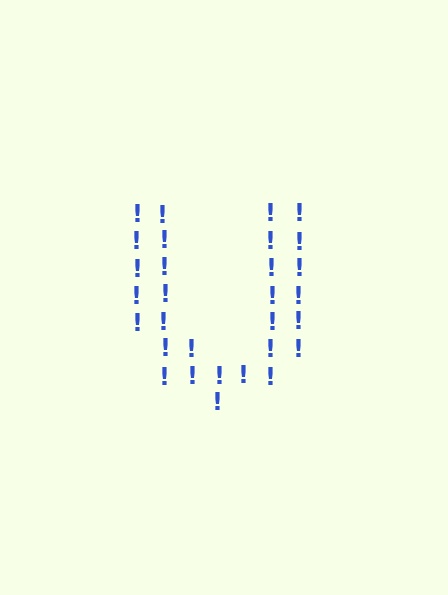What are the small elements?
The small elements are exclamation marks.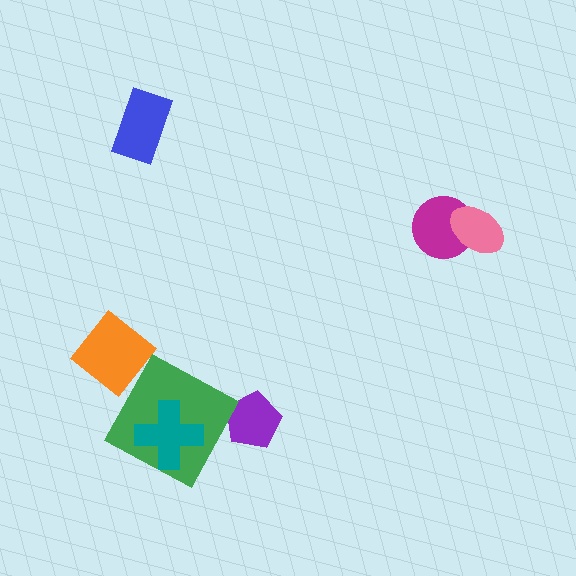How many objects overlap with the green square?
1 object overlaps with the green square.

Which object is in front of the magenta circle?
The pink ellipse is in front of the magenta circle.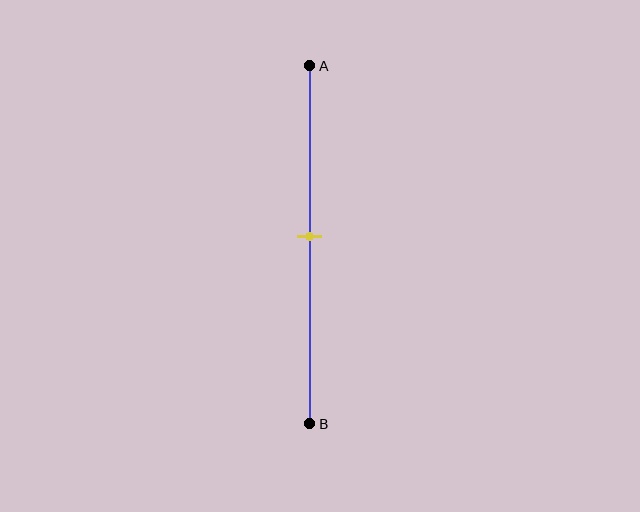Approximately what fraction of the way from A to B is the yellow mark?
The yellow mark is approximately 50% of the way from A to B.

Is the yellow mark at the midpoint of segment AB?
Yes, the mark is approximately at the midpoint.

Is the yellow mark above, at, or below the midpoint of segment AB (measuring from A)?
The yellow mark is approximately at the midpoint of segment AB.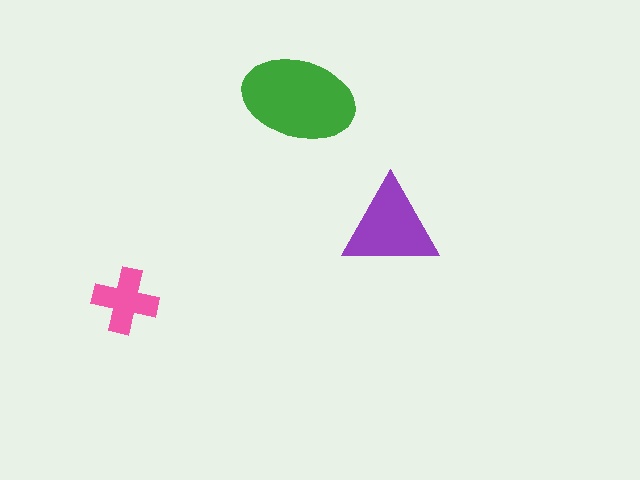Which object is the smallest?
The pink cross.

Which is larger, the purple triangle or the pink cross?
The purple triangle.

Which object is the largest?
The green ellipse.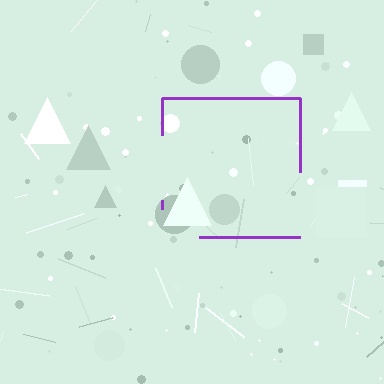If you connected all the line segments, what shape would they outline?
They would outline a square.